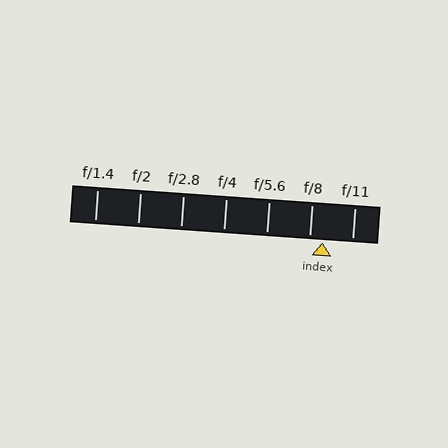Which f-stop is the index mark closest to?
The index mark is closest to f/8.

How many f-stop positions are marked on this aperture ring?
There are 7 f-stop positions marked.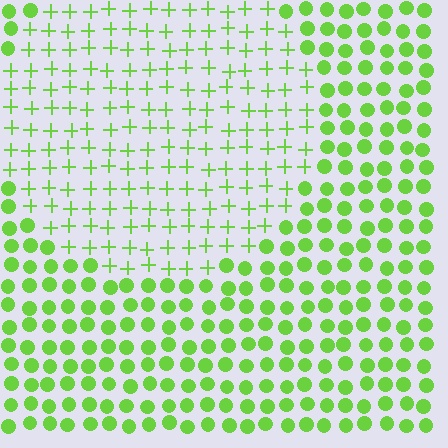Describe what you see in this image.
The image is filled with small lime elements arranged in a uniform grid. A circle-shaped region contains plus signs, while the surrounding area contains circles. The boundary is defined purely by the change in element shape.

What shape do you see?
I see a circle.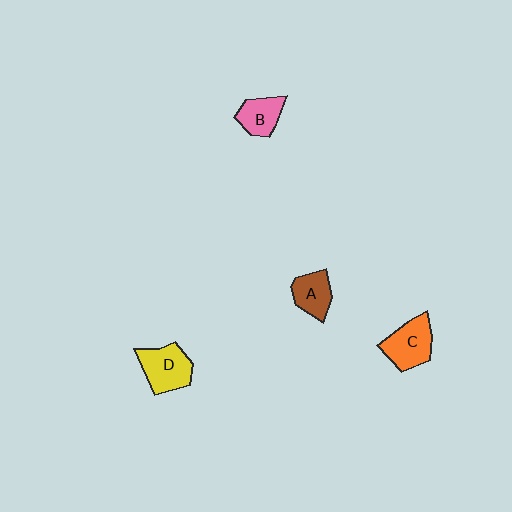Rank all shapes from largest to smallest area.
From largest to smallest: D (yellow), C (orange), A (brown), B (pink).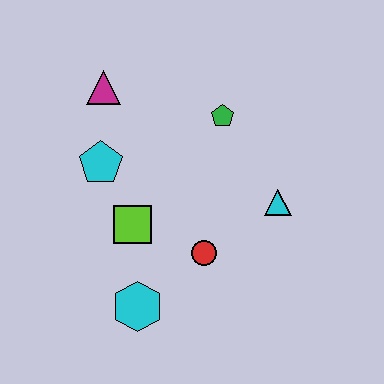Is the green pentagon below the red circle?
No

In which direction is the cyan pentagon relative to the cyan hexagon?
The cyan pentagon is above the cyan hexagon.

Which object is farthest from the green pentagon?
The cyan hexagon is farthest from the green pentagon.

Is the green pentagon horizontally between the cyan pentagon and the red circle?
No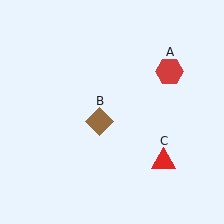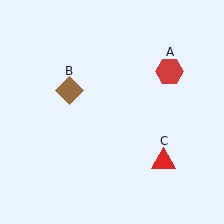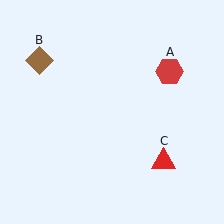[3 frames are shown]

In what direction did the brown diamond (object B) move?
The brown diamond (object B) moved up and to the left.